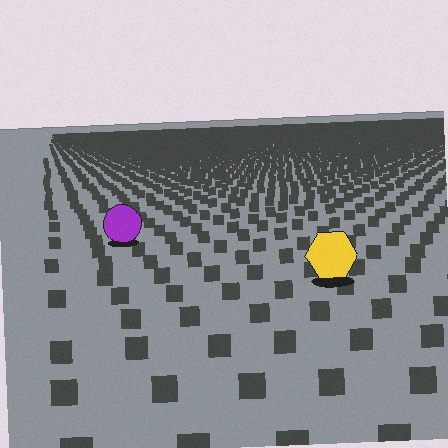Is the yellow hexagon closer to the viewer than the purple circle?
Yes. The yellow hexagon is closer — you can tell from the texture gradient: the ground texture is coarser near it.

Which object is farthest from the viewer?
The purple circle is farthest from the viewer. It appears smaller and the ground texture around it is denser.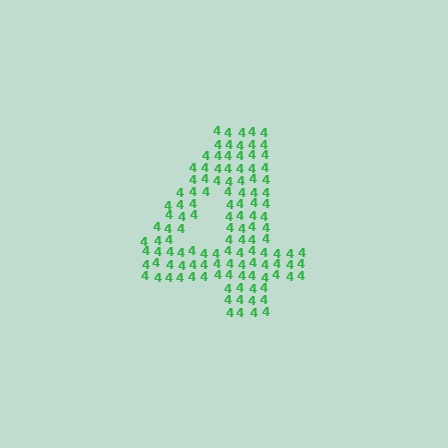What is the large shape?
The large shape is the digit 4.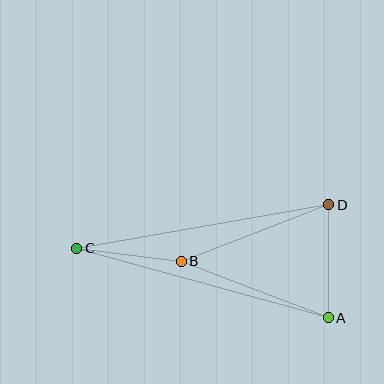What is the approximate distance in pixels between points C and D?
The distance between C and D is approximately 256 pixels.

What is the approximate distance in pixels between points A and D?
The distance between A and D is approximately 113 pixels.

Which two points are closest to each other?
Points B and C are closest to each other.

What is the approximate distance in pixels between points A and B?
The distance between A and B is approximately 157 pixels.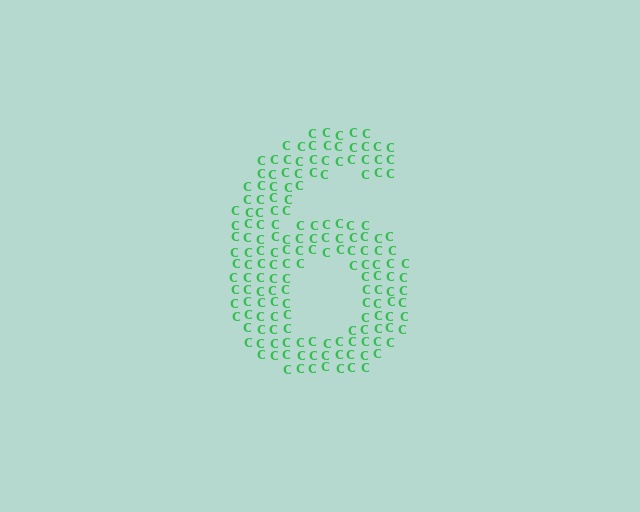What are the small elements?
The small elements are letter C's.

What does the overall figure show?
The overall figure shows the digit 6.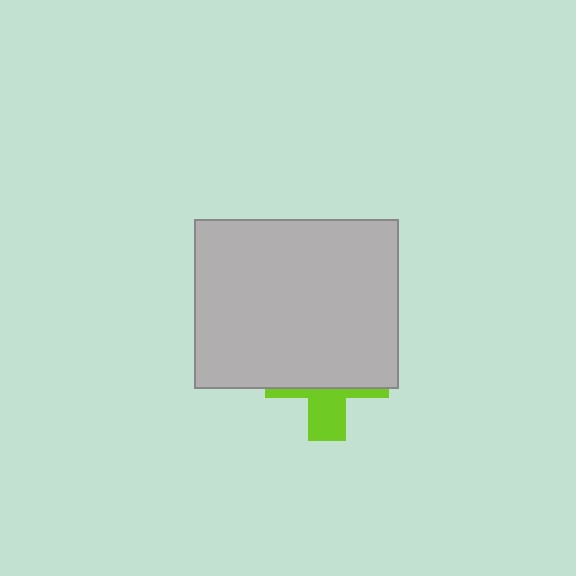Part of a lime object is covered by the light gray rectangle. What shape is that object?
It is a cross.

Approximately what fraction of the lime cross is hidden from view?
Roughly 67% of the lime cross is hidden behind the light gray rectangle.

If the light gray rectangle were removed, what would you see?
You would see the complete lime cross.